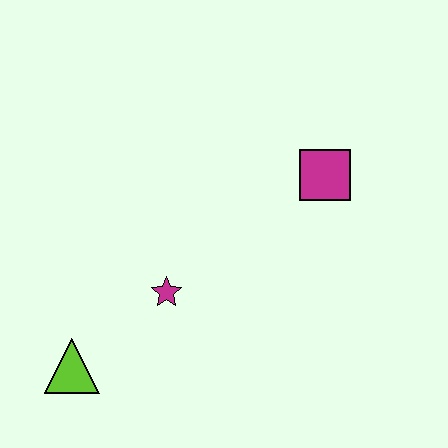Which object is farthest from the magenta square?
The lime triangle is farthest from the magenta square.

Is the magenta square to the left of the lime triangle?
No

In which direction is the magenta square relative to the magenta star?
The magenta square is to the right of the magenta star.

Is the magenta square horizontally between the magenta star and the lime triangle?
No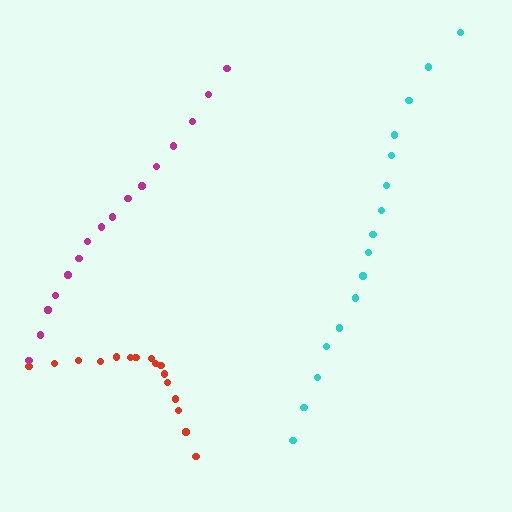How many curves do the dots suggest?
There are 3 distinct paths.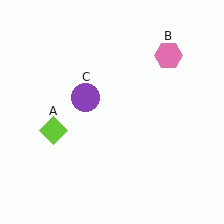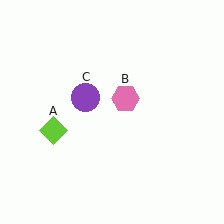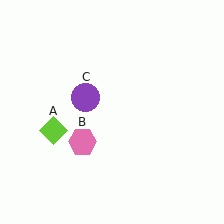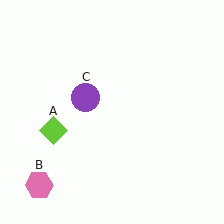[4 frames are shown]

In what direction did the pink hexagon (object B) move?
The pink hexagon (object B) moved down and to the left.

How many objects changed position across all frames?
1 object changed position: pink hexagon (object B).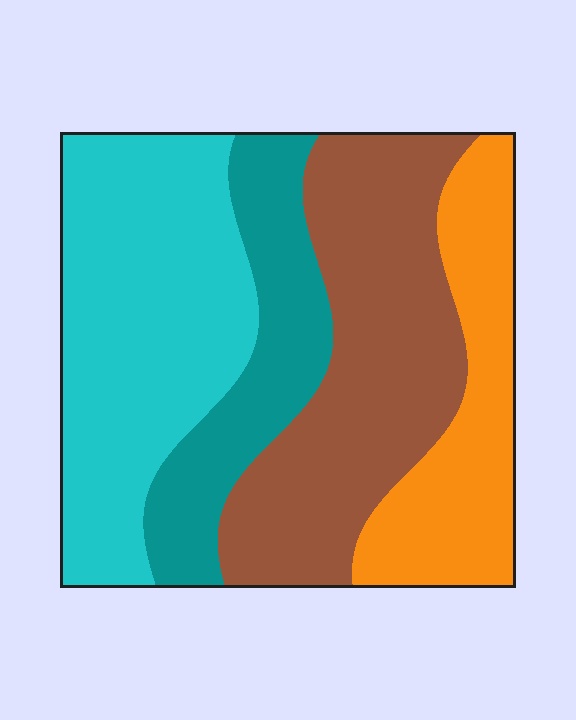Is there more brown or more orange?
Brown.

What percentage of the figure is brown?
Brown covers around 30% of the figure.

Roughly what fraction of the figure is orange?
Orange takes up about one fifth (1/5) of the figure.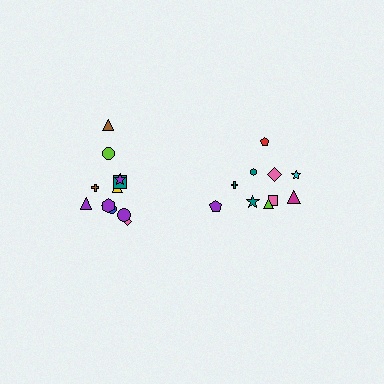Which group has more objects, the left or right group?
The left group.